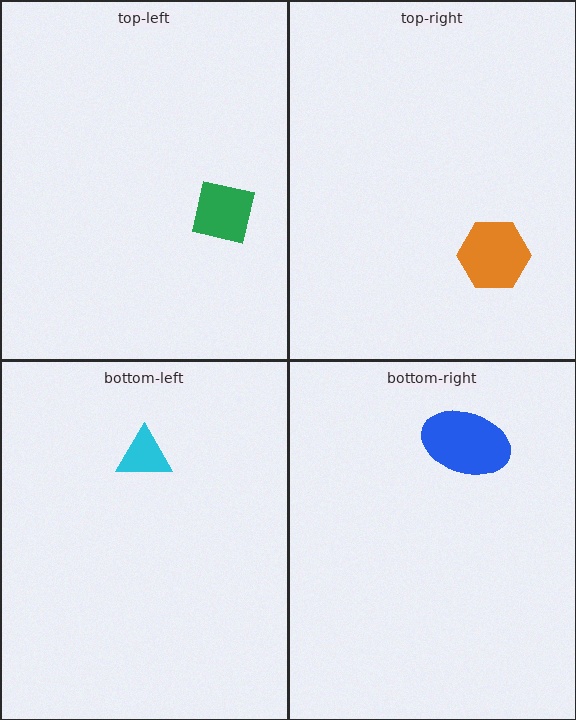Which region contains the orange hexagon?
The top-right region.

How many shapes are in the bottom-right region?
1.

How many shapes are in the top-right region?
1.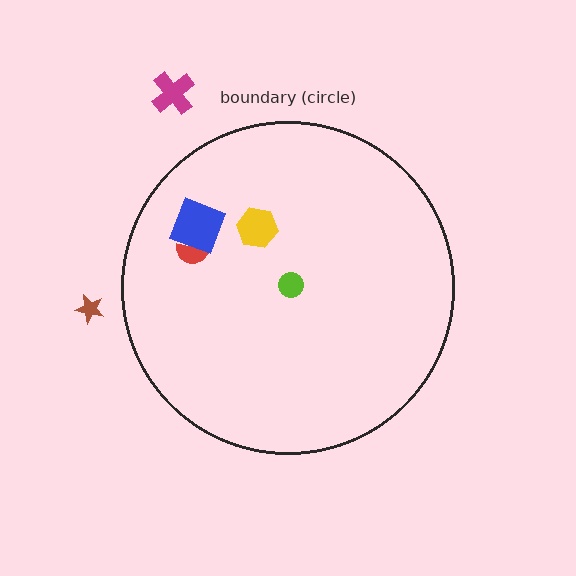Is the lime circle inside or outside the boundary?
Inside.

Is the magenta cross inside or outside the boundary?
Outside.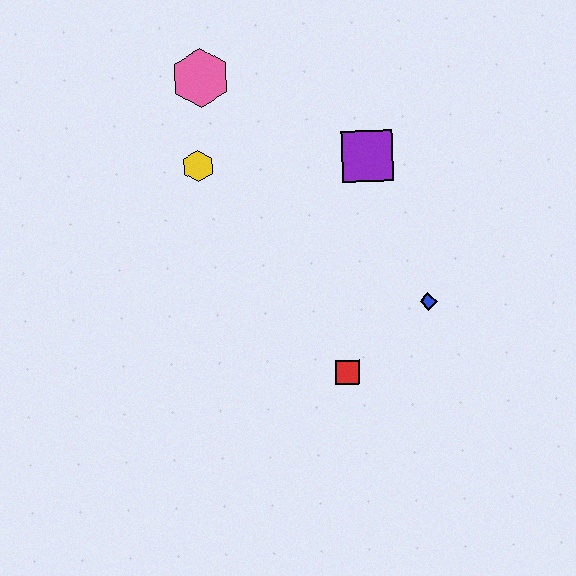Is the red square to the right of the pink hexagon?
Yes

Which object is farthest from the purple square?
The red square is farthest from the purple square.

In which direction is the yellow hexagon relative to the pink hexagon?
The yellow hexagon is below the pink hexagon.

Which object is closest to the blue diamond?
The red square is closest to the blue diamond.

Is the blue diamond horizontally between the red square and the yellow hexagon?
No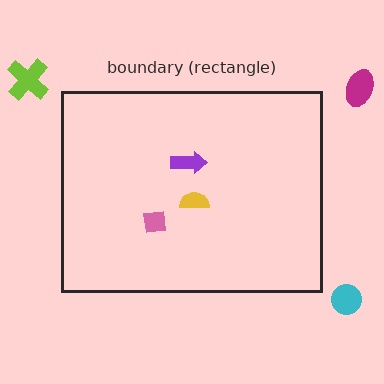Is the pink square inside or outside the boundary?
Inside.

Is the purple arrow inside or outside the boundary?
Inside.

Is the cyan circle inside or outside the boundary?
Outside.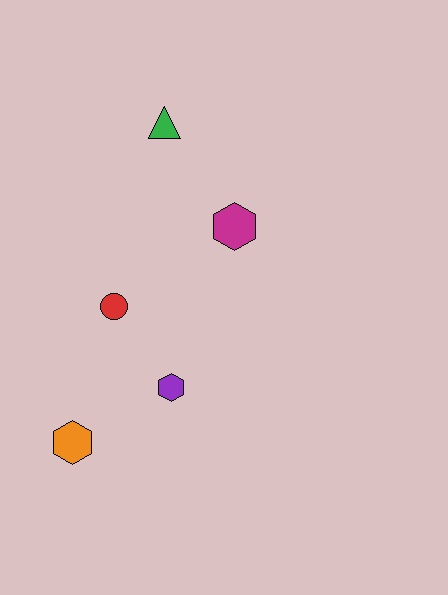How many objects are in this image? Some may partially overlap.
There are 5 objects.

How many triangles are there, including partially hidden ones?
There is 1 triangle.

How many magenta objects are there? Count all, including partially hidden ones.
There is 1 magenta object.